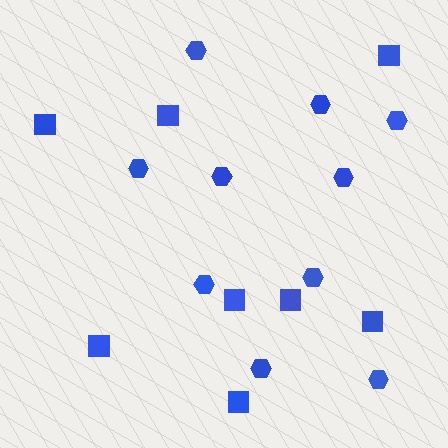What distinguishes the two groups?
There are 2 groups: one group of hexagons (10) and one group of squares (8).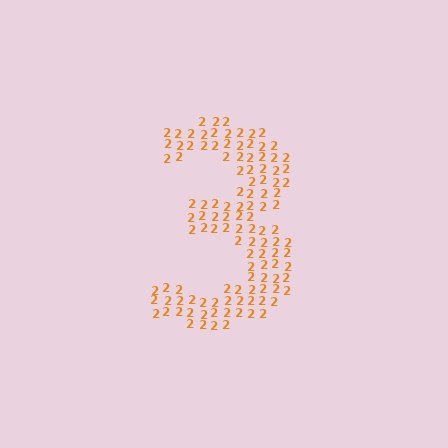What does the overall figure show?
The overall figure shows the digit 3.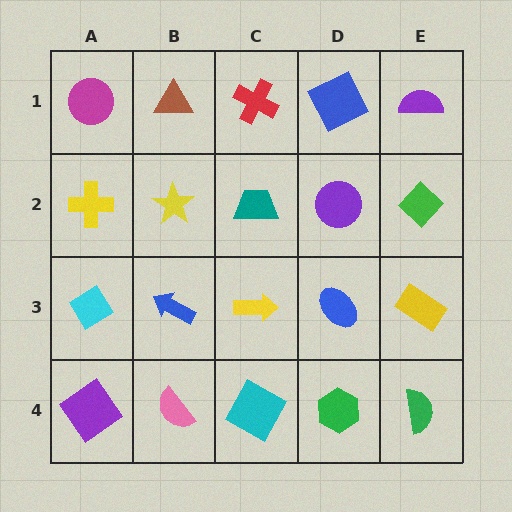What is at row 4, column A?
A purple diamond.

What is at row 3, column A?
A cyan diamond.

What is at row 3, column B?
A blue arrow.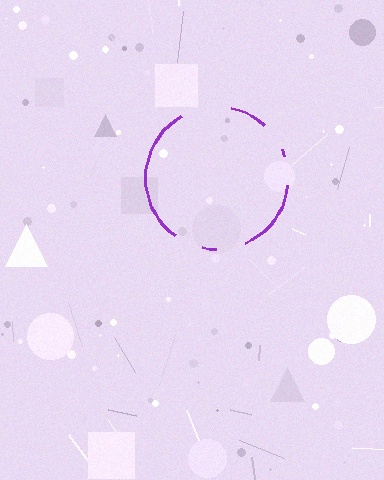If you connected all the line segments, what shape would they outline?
They would outline a circle.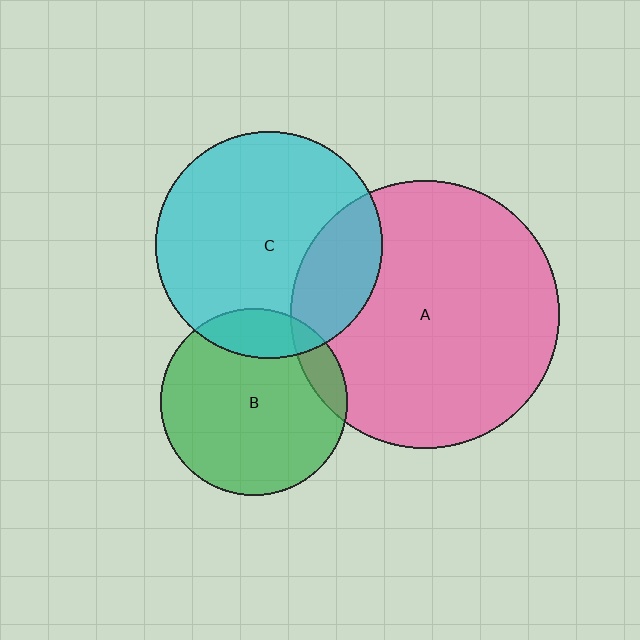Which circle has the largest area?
Circle A (pink).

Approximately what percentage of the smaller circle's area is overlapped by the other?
Approximately 15%.